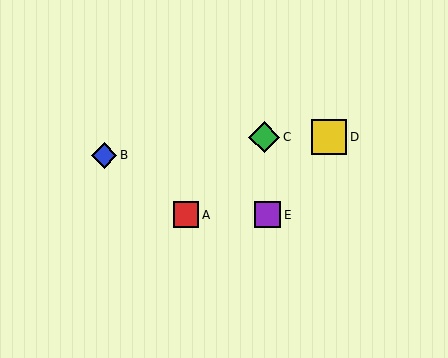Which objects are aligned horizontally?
Objects A, E are aligned horizontally.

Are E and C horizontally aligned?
No, E is at y≈215 and C is at y≈137.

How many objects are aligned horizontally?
2 objects (A, E) are aligned horizontally.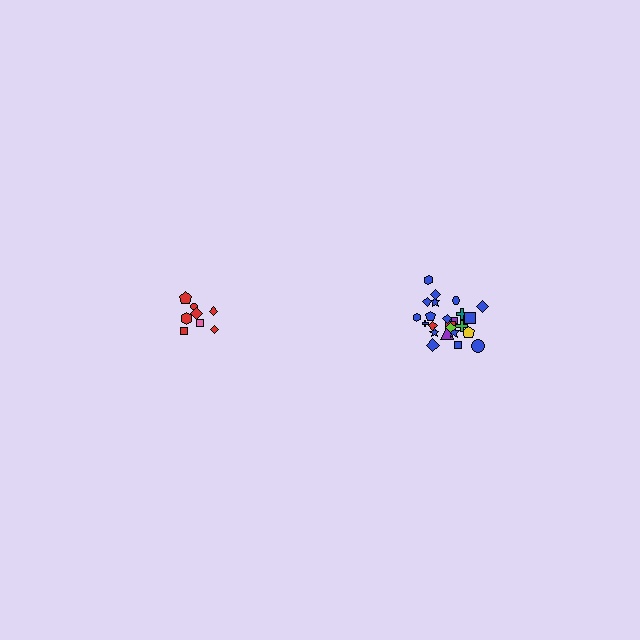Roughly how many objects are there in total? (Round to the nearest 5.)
Roughly 35 objects in total.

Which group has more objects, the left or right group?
The right group.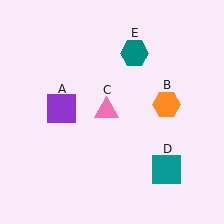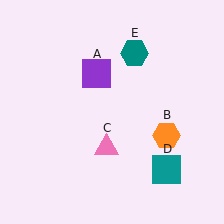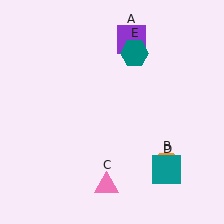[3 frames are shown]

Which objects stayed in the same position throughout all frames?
Teal square (object D) and teal hexagon (object E) remained stationary.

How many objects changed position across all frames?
3 objects changed position: purple square (object A), orange hexagon (object B), pink triangle (object C).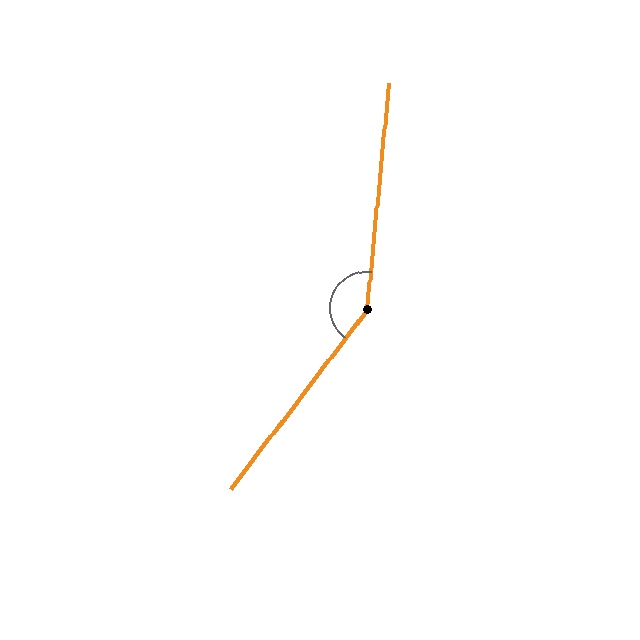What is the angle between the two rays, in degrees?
Approximately 148 degrees.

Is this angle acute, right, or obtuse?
It is obtuse.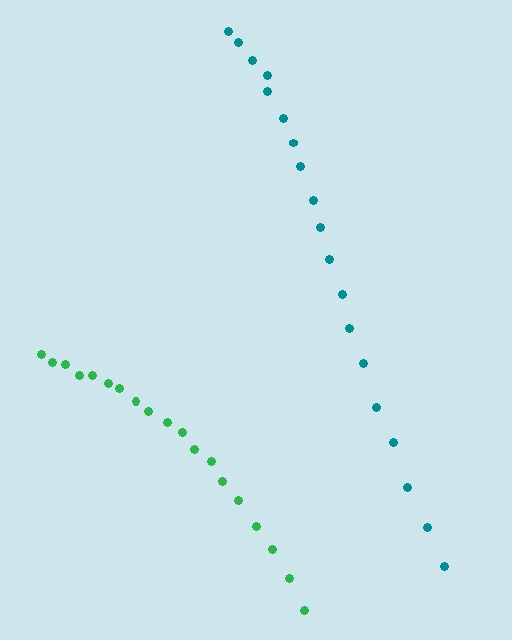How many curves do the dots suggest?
There are 2 distinct paths.